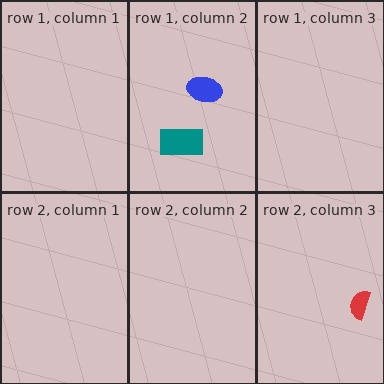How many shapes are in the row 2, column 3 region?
1.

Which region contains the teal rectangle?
The row 1, column 2 region.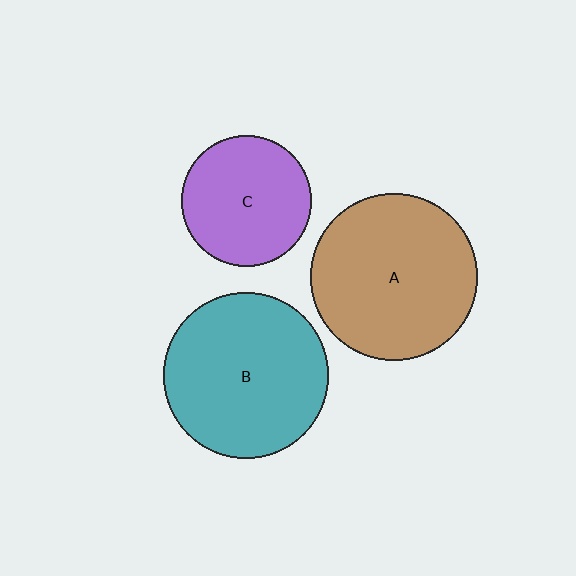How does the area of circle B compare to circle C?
Approximately 1.6 times.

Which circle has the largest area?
Circle A (brown).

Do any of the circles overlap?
No, none of the circles overlap.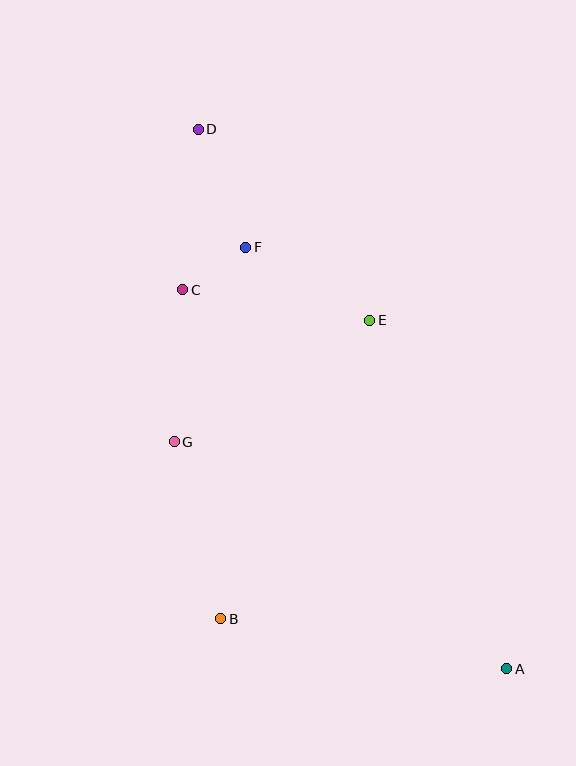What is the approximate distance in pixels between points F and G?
The distance between F and G is approximately 207 pixels.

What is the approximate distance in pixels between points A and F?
The distance between A and F is approximately 496 pixels.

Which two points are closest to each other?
Points C and F are closest to each other.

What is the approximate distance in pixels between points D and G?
The distance between D and G is approximately 313 pixels.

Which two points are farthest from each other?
Points A and D are farthest from each other.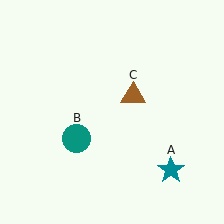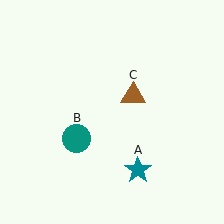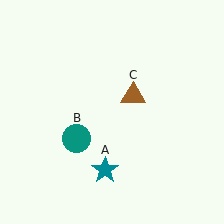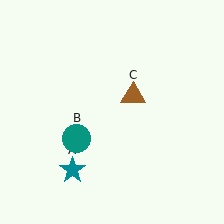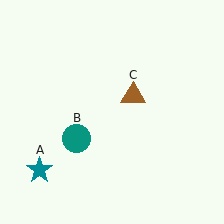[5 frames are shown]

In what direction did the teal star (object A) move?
The teal star (object A) moved left.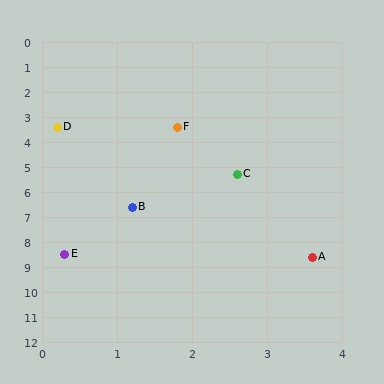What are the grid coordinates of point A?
Point A is at approximately (3.6, 8.6).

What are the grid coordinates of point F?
Point F is at approximately (1.8, 3.4).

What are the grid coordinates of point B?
Point B is at approximately (1.2, 6.6).